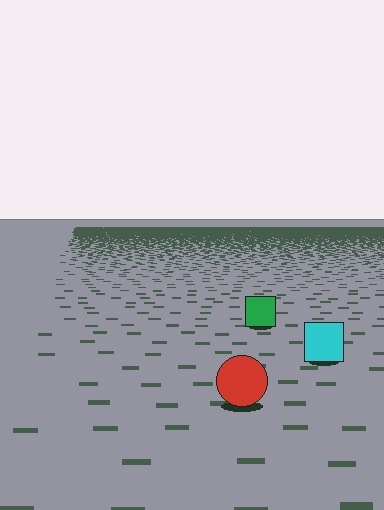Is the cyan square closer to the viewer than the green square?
Yes. The cyan square is closer — you can tell from the texture gradient: the ground texture is coarser near it.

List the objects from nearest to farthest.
From nearest to farthest: the red circle, the cyan square, the green square.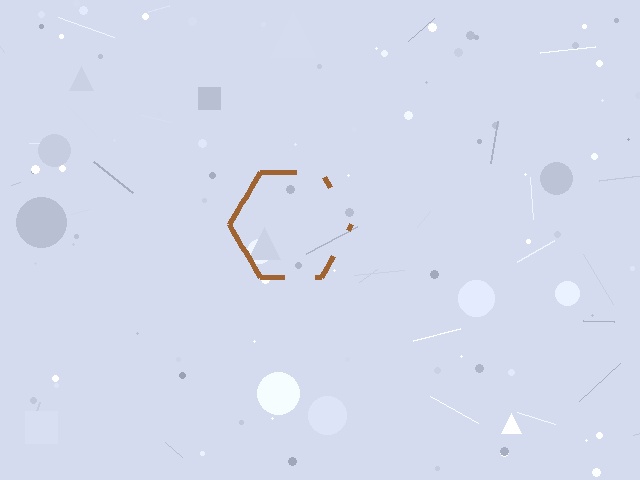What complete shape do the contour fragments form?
The contour fragments form a hexagon.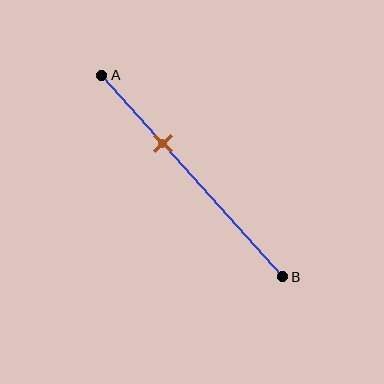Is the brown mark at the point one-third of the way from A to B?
Yes, the mark is approximately at the one-third point.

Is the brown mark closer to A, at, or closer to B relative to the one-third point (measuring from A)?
The brown mark is approximately at the one-third point of segment AB.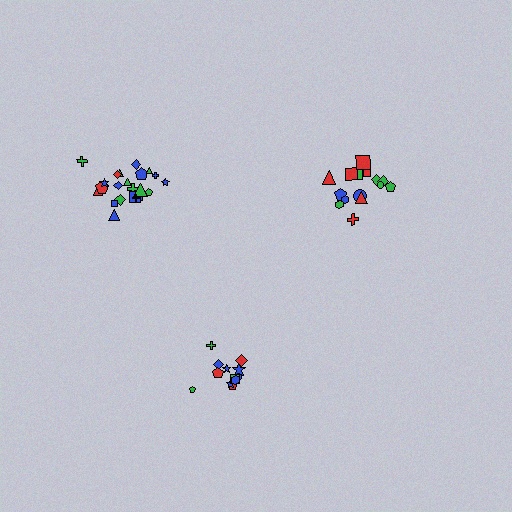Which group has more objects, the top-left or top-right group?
The top-left group.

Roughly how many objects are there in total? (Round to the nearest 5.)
Roughly 50 objects in total.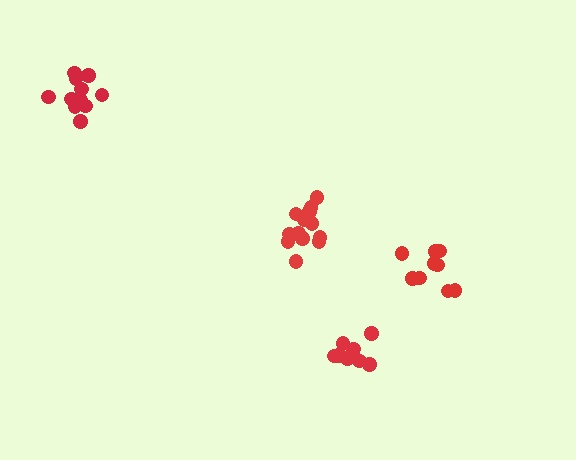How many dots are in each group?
Group 1: 9 dots, Group 2: 13 dots, Group 3: 11 dots, Group 4: 9 dots (42 total).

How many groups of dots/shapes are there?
There are 4 groups.